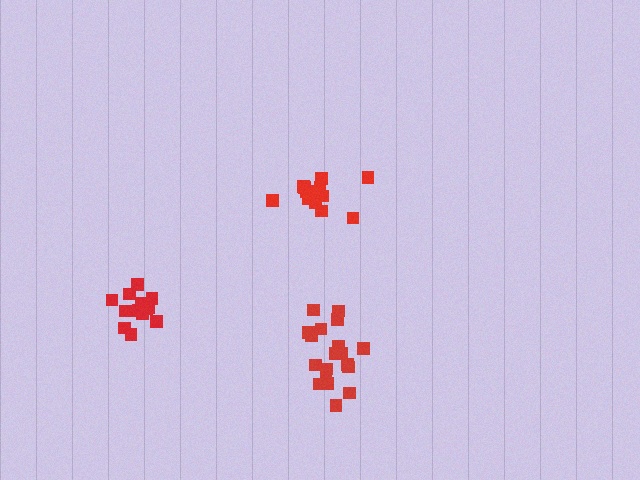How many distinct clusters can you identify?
There are 3 distinct clusters.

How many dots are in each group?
Group 1: 19 dots, Group 2: 15 dots, Group 3: 14 dots (48 total).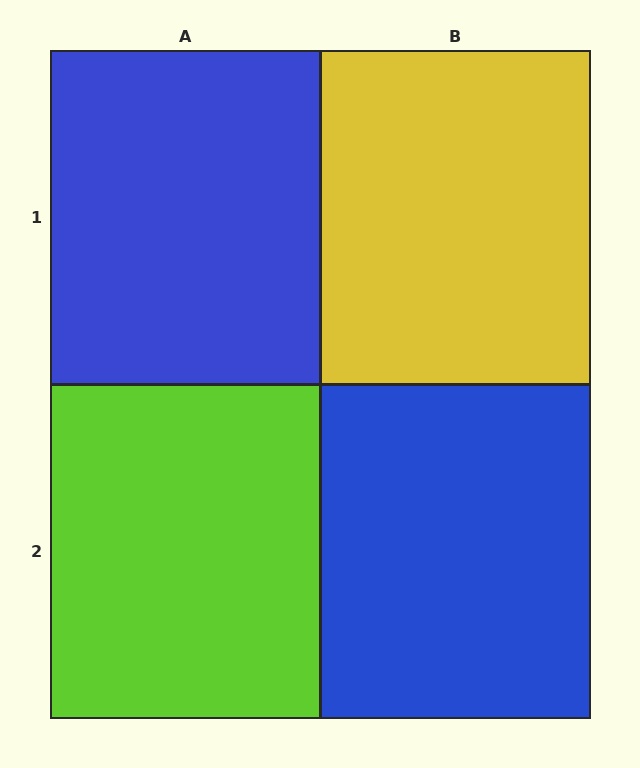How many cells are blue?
2 cells are blue.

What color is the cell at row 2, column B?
Blue.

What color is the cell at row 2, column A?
Lime.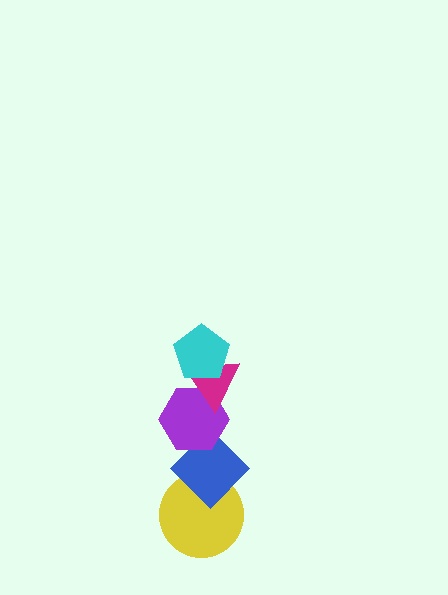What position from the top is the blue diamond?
The blue diamond is 4th from the top.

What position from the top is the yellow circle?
The yellow circle is 5th from the top.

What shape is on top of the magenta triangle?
The cyan pentagon is on top of the magenta triangle.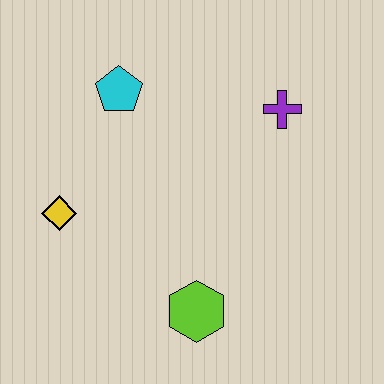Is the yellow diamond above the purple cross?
No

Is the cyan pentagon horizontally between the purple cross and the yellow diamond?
Yes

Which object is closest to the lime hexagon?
The yellow diamond is closest to the lime hexagon.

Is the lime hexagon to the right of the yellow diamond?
Yes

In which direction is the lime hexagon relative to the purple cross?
The lime hexagon is below the purple cross.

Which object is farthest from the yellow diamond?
The purple cross is farthest from the yellow diamond.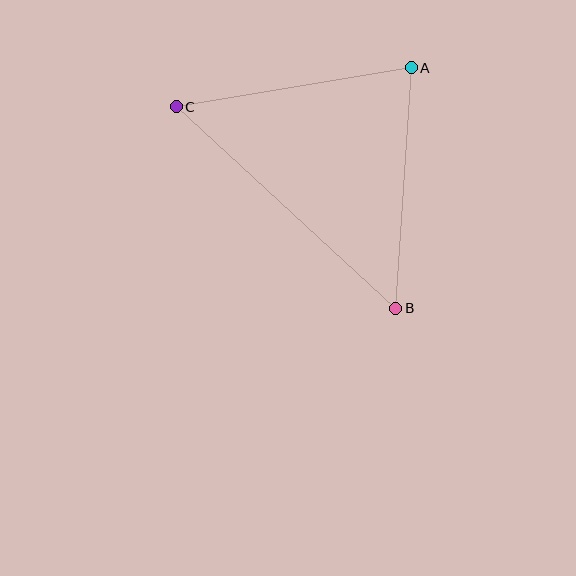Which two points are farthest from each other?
Points B and C are farthest from each other.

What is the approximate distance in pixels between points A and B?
The distance between A and B is approximately 241 pixels.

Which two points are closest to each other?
Points A and C are closest to each other.